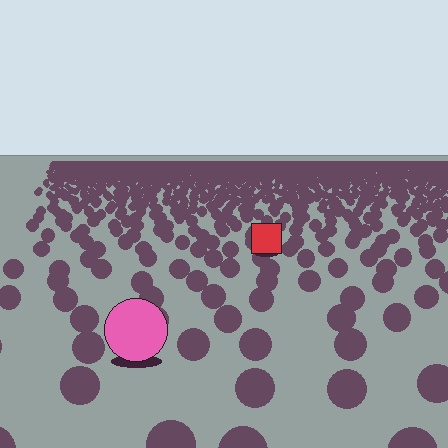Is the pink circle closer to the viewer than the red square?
Yes. The pink circle is closer — you can tell from the texture gradient: the ground texture is coarser near it.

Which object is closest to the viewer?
The pink circle is closest. The texture marks near it are larger and more spread out.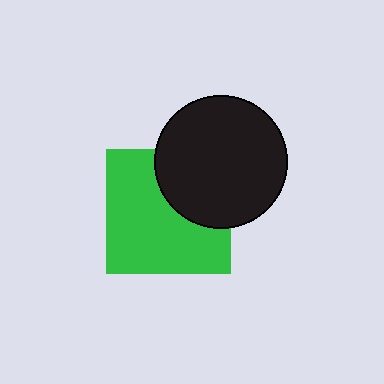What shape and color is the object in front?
The object in front is a black circle.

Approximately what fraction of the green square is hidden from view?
Roughly 33% of the green square is hidden behind the black circle.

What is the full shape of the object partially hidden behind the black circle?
The partially hidden object is a green square.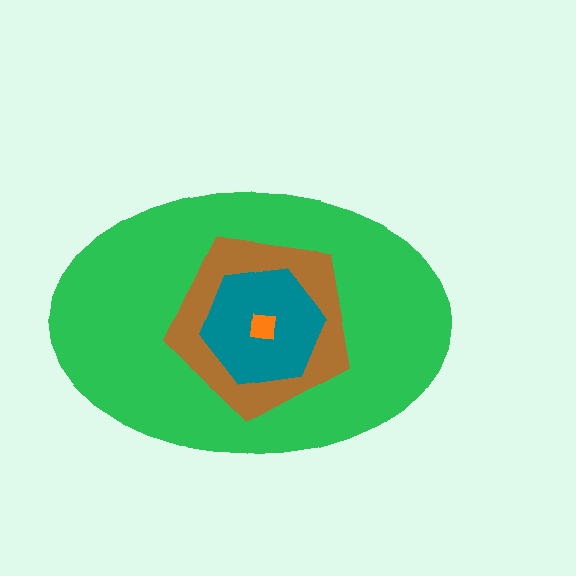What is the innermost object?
The orange square.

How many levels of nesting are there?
4.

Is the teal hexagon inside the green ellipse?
Yes.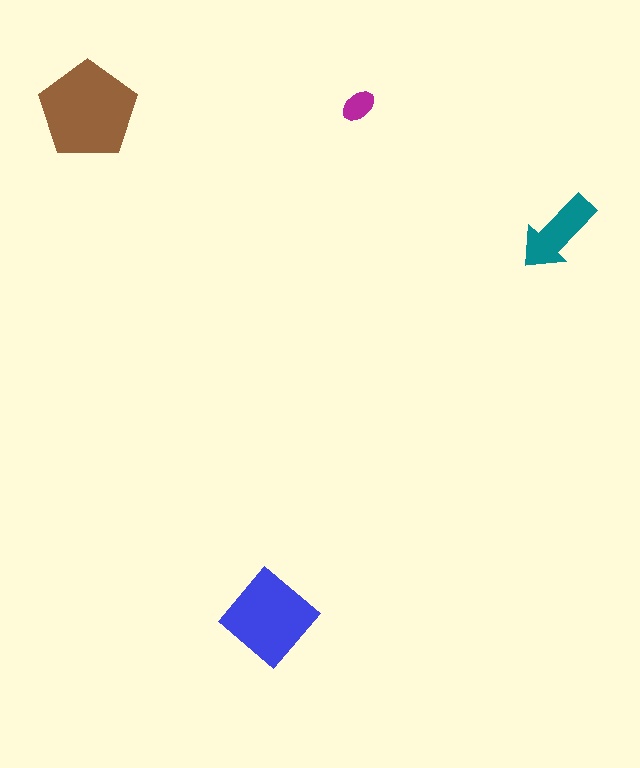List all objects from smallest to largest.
The magenta ellipse, the teal arrow, the blue diamond, the brown pentagon.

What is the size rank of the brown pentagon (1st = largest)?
1st.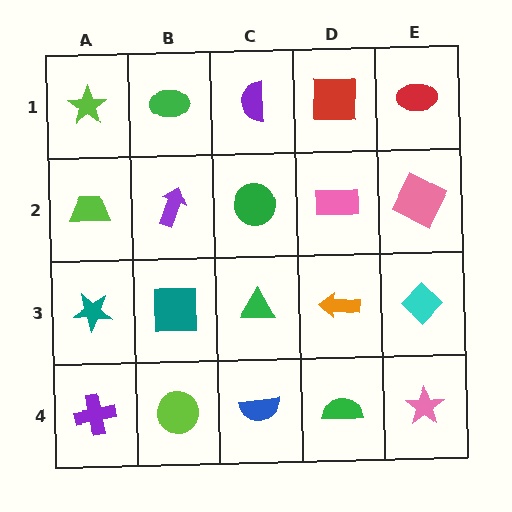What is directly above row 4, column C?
A green triangle.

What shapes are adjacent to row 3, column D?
A pink rectangle (row 2, column D), a green semicircle (row 4, column D), a green triangle (row 3, column C), a cyan diamond (row 3, column E).